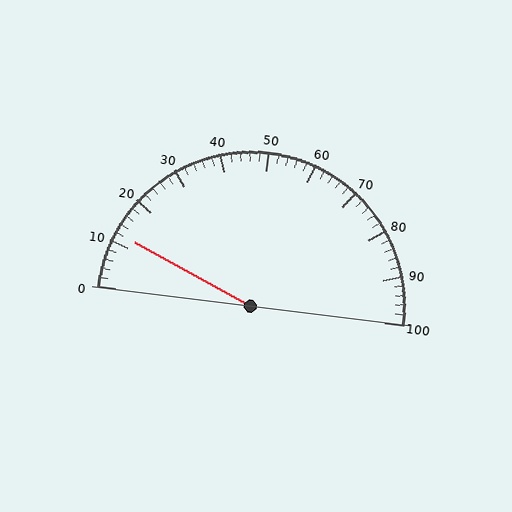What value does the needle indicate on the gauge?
The needle indicates approximately 12.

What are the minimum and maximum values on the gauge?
The gauge ranges from 0 to 100.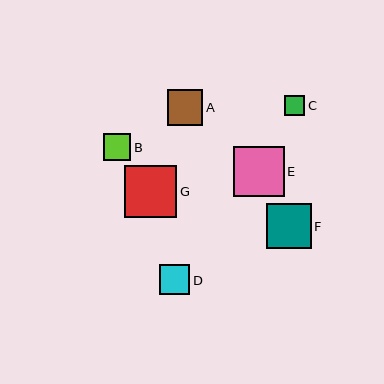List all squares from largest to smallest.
From largest to smallest: G, E, F, A, D, B, C.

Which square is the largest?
Square G is the largest with a size of approximately 52 pixels.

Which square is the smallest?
Square C is the smallest with a size of approximately 20 pixels.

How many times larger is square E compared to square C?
Square E is approximately 2.5 times the size of square C.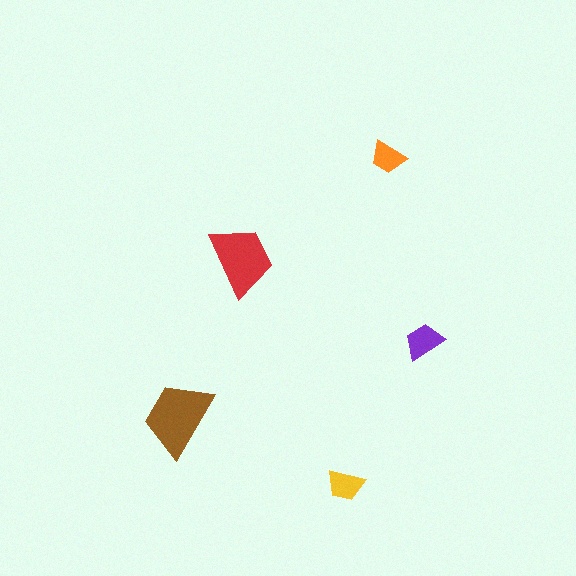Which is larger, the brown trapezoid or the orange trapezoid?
The brown one.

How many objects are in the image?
There are 5 objects in the image.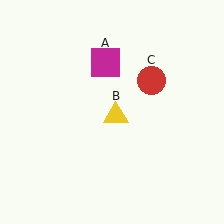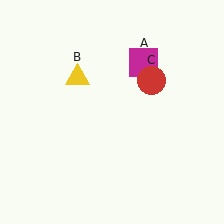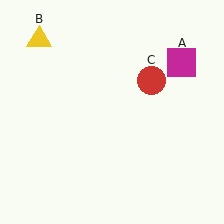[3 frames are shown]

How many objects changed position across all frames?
2 objects changed position: magenta square (object A), yellow triangle (object B).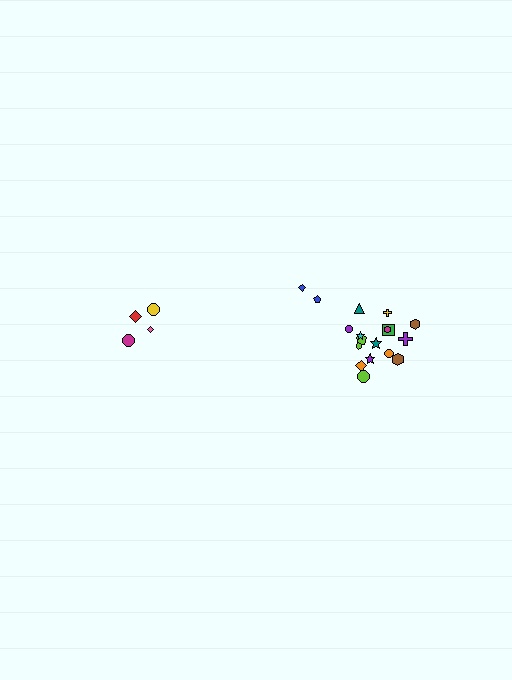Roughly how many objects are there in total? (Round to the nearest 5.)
Roughly 20 objects in total.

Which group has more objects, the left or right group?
The right group.